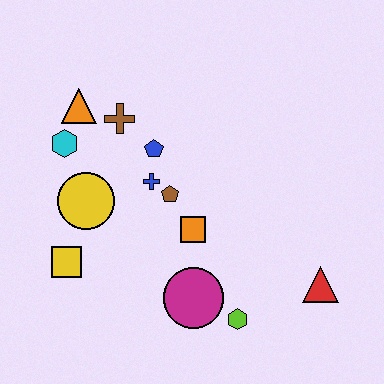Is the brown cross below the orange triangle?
Yes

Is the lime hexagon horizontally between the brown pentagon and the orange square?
No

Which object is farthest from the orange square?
The orange triangle is farthest from the orange square.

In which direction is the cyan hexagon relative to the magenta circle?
The cyan hexagon is above the magenta circle.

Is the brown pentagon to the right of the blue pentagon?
Yes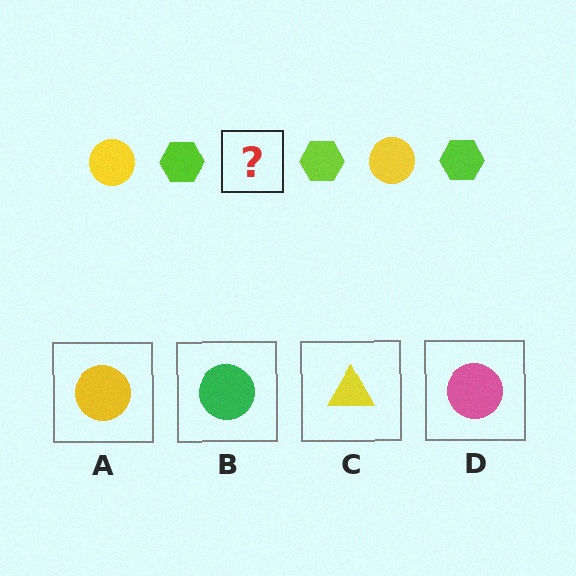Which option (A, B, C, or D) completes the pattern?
A.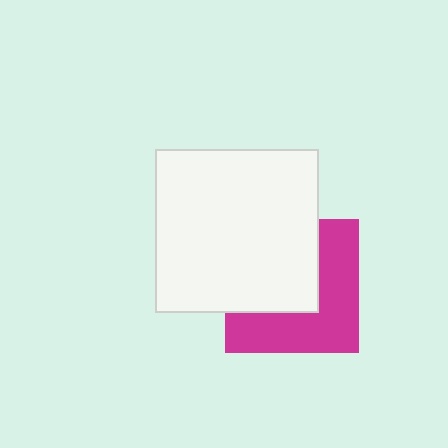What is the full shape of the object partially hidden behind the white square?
The partially hidden object is a magenta square.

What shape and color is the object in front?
The object in front is a white square.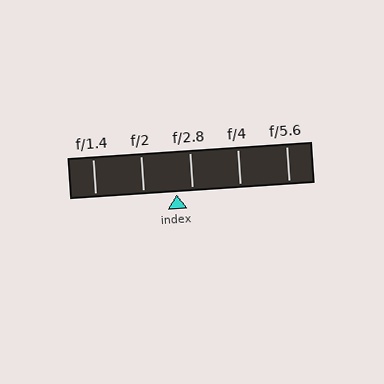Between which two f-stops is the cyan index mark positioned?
The index mark is between f/2 and f/2.8.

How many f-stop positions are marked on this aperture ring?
There are 5 f-stop positions marked.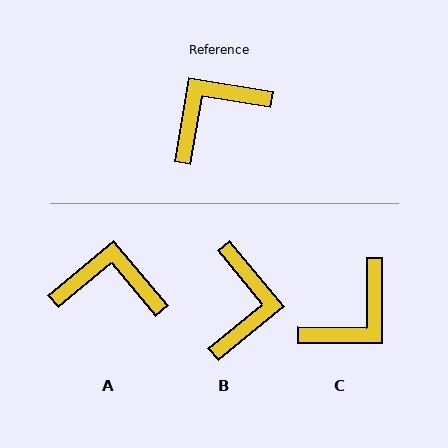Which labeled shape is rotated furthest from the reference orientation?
C, about 171 degrees away.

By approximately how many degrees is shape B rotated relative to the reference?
Approximately 131 degrees clockwise.